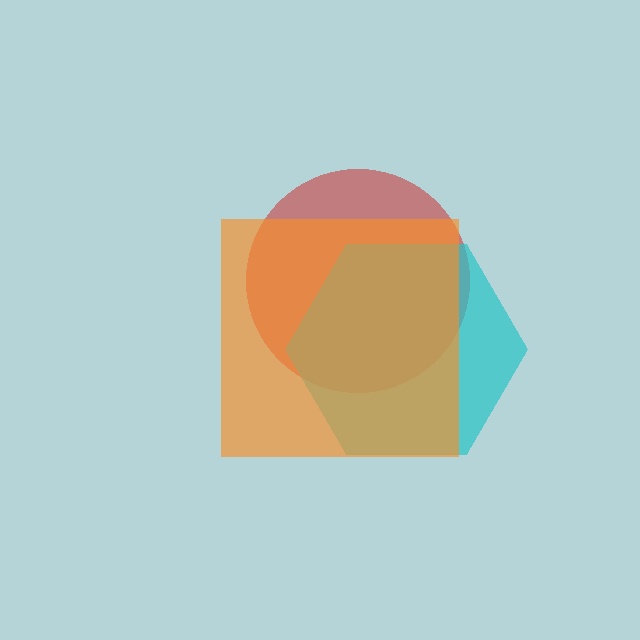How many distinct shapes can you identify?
There are 3 distinct shapes: a red circle, a cyan hexagon, an orange square.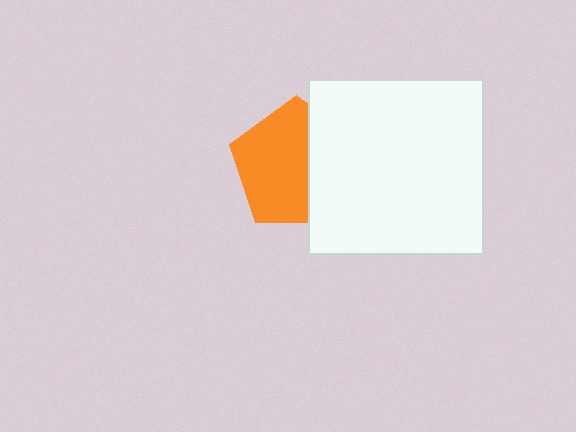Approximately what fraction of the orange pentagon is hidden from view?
Roughly 39% of the orange pentagon is hidden behind the white square.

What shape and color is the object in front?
The object in front is a white square.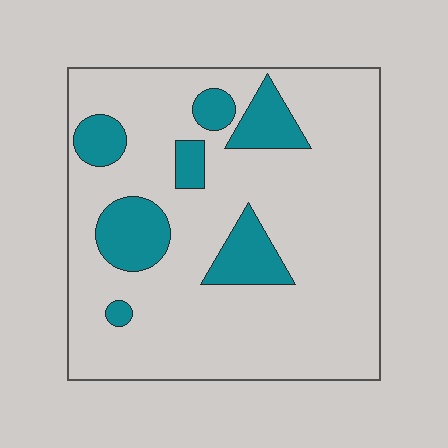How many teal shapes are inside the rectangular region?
7.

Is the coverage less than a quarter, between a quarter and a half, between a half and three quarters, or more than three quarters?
Less than a quarter.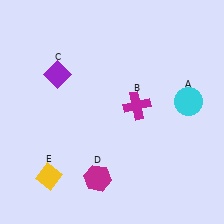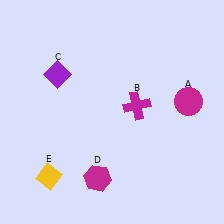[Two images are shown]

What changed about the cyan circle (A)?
In Image 1, A is cyan. In Image 2, it changed to magenta.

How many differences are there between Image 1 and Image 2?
There is 1 difference between the two images.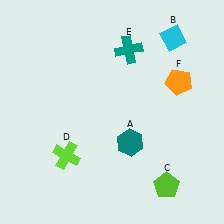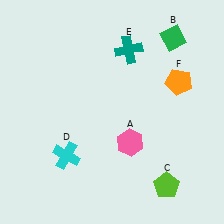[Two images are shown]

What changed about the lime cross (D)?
In Image 1, D is lime. In Image 2, it changed to cyan.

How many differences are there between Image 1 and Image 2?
There are 3 differences between the two images.